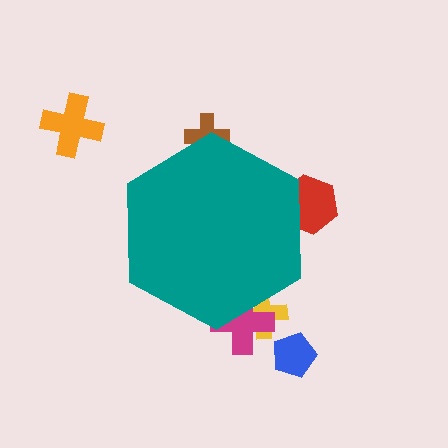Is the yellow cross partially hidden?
Yes, the yellow cross is partially hidden behind the teal hexagon.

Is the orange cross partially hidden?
No, the orange cross is fully visible.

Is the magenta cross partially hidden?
Yes, the magenta cross is partially hidden behind the teal hexagon.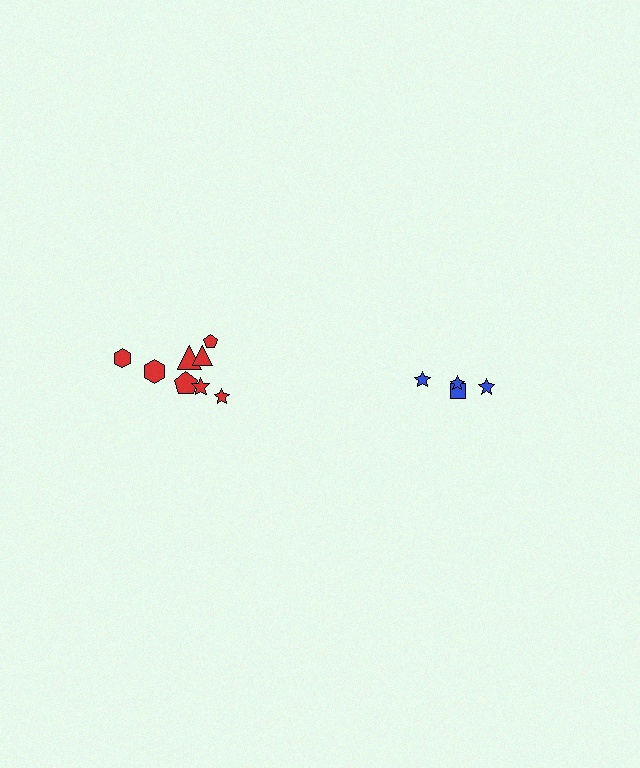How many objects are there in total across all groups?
There are 12 objects.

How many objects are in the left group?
There are 8 objects.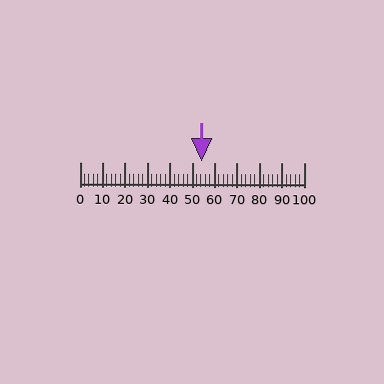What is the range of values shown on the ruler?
The ruler shows values from 0 to 100.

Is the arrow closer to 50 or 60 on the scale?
The arrow is closer to 50.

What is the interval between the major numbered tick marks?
The major tick marks are spaced 10 units apart.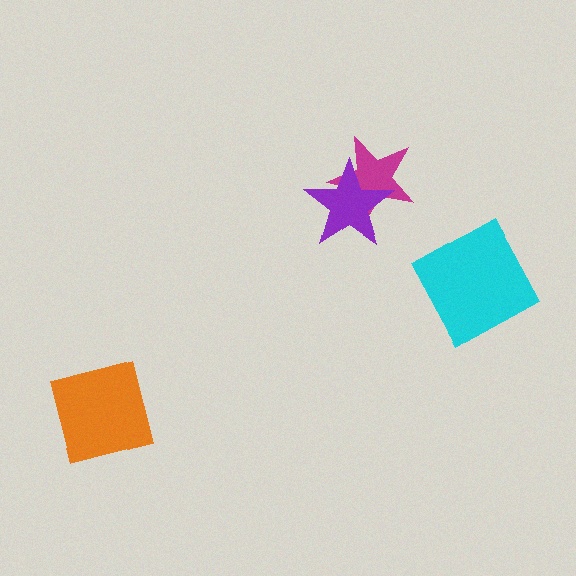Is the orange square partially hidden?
No, no other shape covers it.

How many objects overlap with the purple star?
1 object overlaps with the purple star.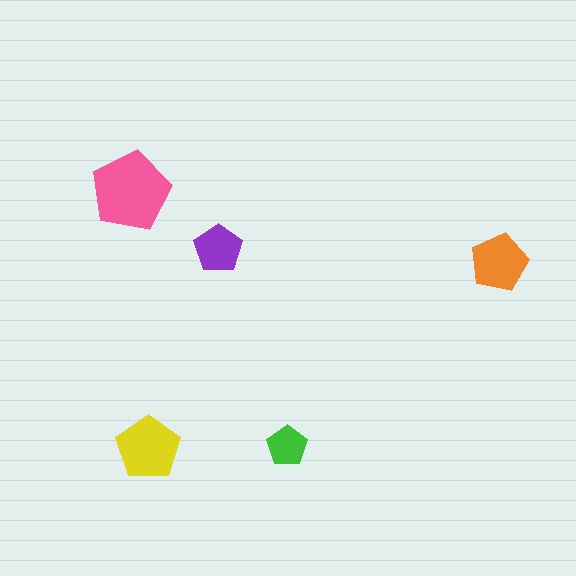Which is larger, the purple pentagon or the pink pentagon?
The pink one.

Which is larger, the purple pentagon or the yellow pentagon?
The yellow one.